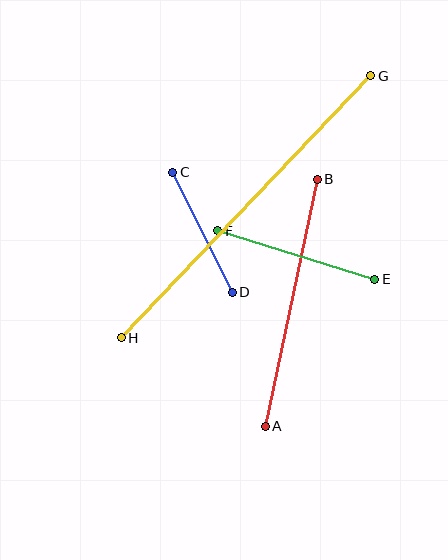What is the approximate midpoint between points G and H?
The midpoint is at approximately (246, 207) pixels.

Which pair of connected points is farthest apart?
Points G and H are farthest apart.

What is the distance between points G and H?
The distance is approximately 362 pixels.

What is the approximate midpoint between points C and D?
The midpoint is at approximately (203, 232) pixels.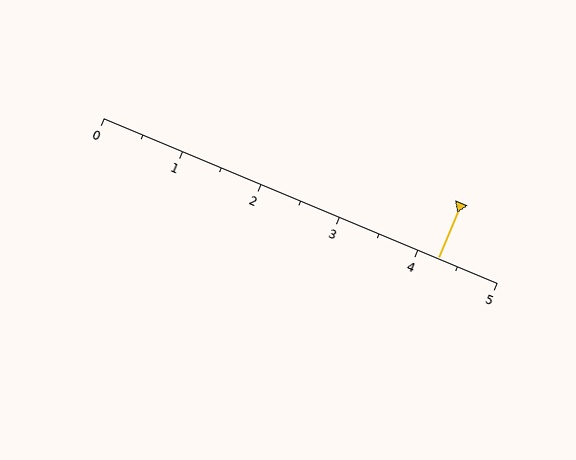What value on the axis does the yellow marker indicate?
The marker indicates approximately 4.2.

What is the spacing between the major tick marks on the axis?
The major ticks are spaced 1 apart.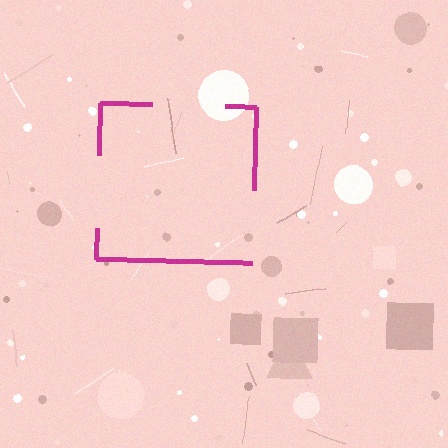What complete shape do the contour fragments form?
The contour fragments form a square.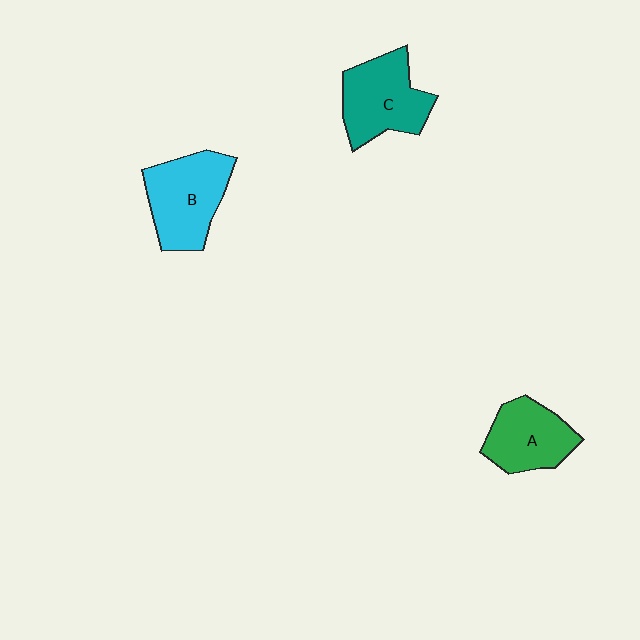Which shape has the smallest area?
Shape A (green).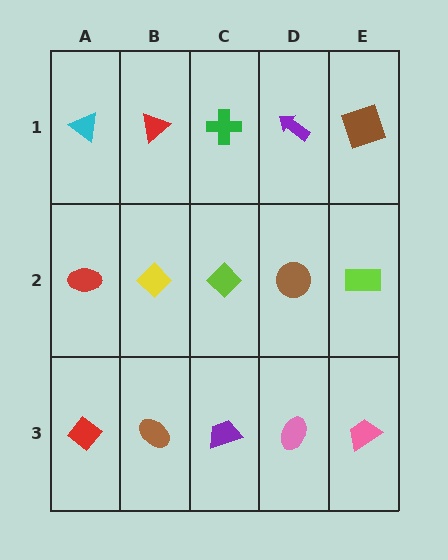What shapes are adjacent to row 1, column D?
A brown circle (row 2, column D), a green cross (row 1, column C), a brown square (row 1, column E).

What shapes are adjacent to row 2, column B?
A red triangle (row 1, column B), a brown ellipse (row 3, column B), a red ellipse (row 2, column A), a lime diamond (row 2, column C).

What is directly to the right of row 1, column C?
A purple arrow.